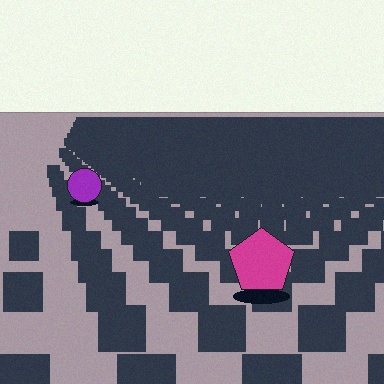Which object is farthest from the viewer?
The purple circle is farthest from the viewer. It appears smaller and the ground texture around it is denser.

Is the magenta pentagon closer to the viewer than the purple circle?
Yes. The magenta pentagon is closer — you can tell from the texture gradient: the ground texture is coarser near it.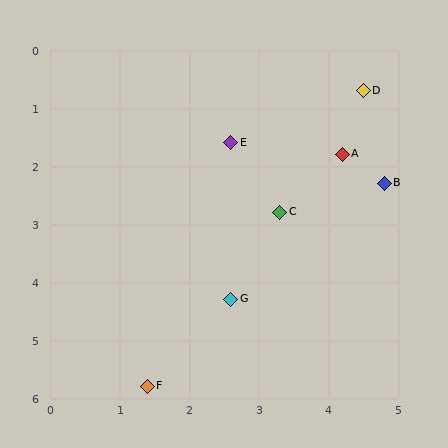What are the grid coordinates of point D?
Point D is at approximately (4.5, 0.7).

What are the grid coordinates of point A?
Point A is at approximately (4.2, 1.8).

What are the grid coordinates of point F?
Point F is at approximately (1.4, 5.8).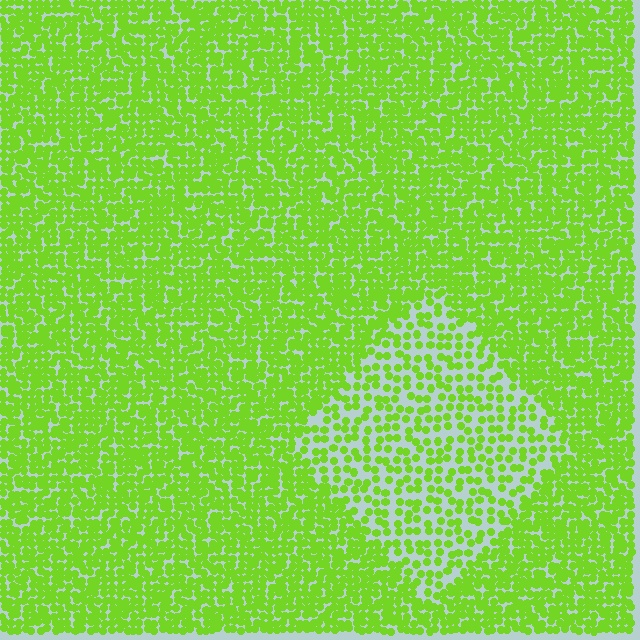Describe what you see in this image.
The image contains small lime elements arranged at two different densities. A diamond-shaped region is visible where the elements are less densely packed than the surrounding area.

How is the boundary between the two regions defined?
The boundary is defined by a change in element density (approximately 2.1x ratio). All elements are the same color, size, and shape.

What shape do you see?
I see a diamond.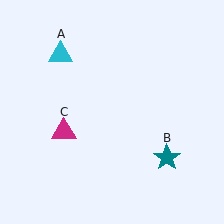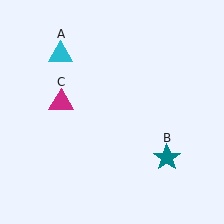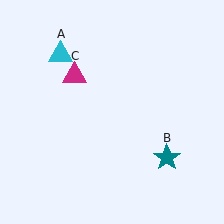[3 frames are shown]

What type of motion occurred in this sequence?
The magenta triangle (object C) rotated clockwise around the center of the scene.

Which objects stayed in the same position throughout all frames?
Cyan triangle (object A) and teal star (object B) remained stationary.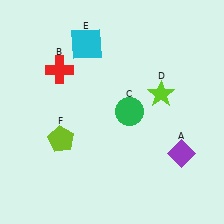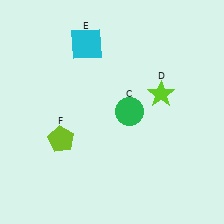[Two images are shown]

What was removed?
The purple diamond (A), the red cross (B) were removed in Image 2.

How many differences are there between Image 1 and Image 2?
There are 2 differences between the two images.